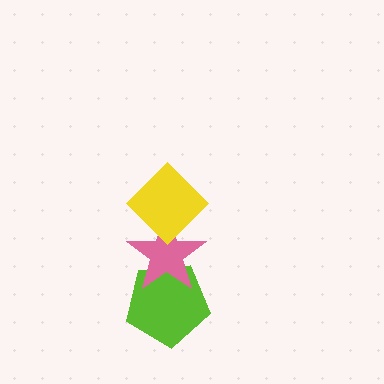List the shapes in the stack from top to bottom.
From top to bottom: the yellow diamond, the pink star, the lime pentagon.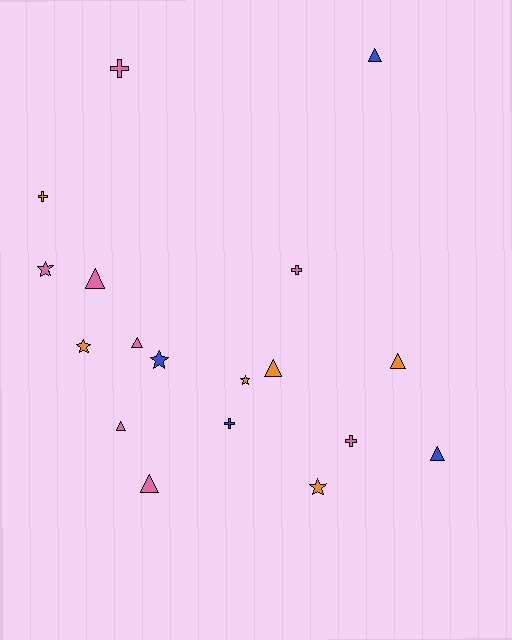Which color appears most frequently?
Pink, with 8 objects.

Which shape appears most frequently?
Triangle, with 8 objects.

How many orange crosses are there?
There is 1 orange cross.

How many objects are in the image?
There are 18 objects.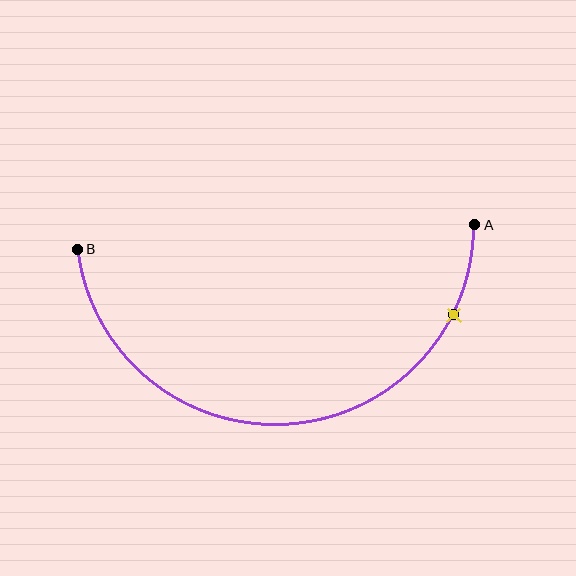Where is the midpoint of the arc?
The arc midpoint is the point on the curve farthest from the straight line joining A and B. It sits below that line.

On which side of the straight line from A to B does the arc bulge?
The arc bulges below the straight line connecting A and B.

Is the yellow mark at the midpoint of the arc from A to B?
No. The yellow mark lies on the arc but is closer to endpoint A. The arc midpoint would be at the point on the curve equidistant along the arc from both A and B.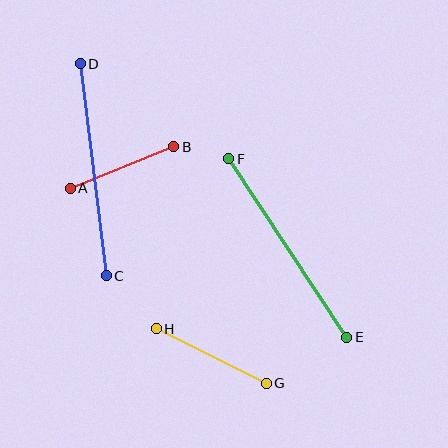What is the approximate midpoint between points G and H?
The midpoint is at approximately (211, 356) pixels.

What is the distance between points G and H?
The distance is approximately 123 pixels.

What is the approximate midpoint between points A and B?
The midpoint is at approximately (122, 168) pixels.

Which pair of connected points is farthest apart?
Points E and F are farthest apart.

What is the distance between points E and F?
The distance is approximately 214 pixels.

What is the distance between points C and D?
The distance is approximately 214 pixels.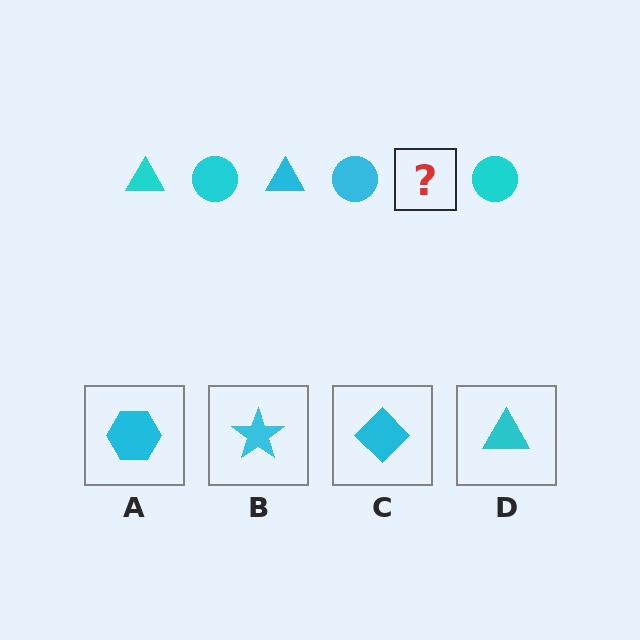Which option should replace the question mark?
Option D.